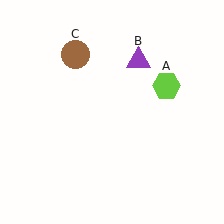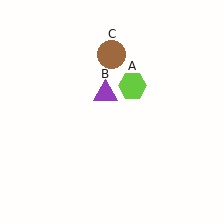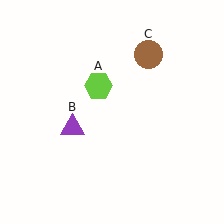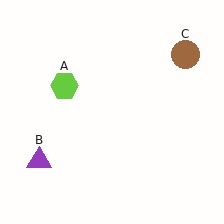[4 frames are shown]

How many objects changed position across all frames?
3 objects changed position: lime hexagon (object A), purple triangle (object B), brown circle (object C).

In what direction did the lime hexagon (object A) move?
The lime hexagon (object A) moved left.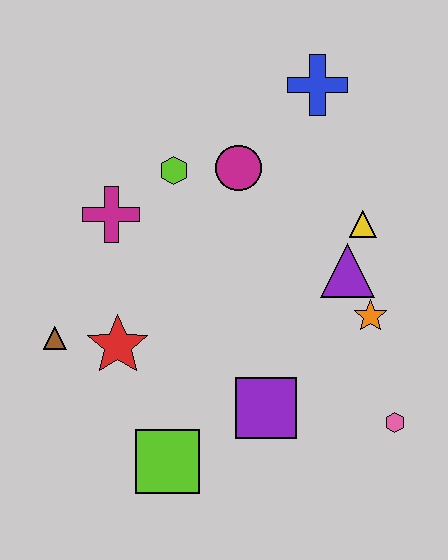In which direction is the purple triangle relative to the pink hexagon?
The purple triangle is above the pink hexagon.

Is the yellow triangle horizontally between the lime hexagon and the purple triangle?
No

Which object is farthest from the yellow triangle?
The brown triangle is farthest from the yellow triangle.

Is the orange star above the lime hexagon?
No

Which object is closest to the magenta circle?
The lime hexagon is closest to the magenta circle.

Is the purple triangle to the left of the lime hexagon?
No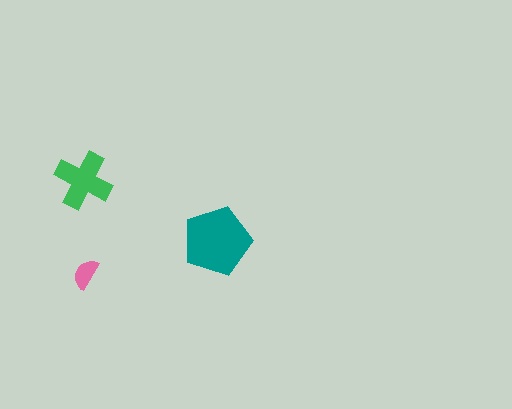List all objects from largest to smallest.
The teal pentagon, the green cross, the pink semicircle.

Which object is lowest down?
The pink semicircle is bottommost.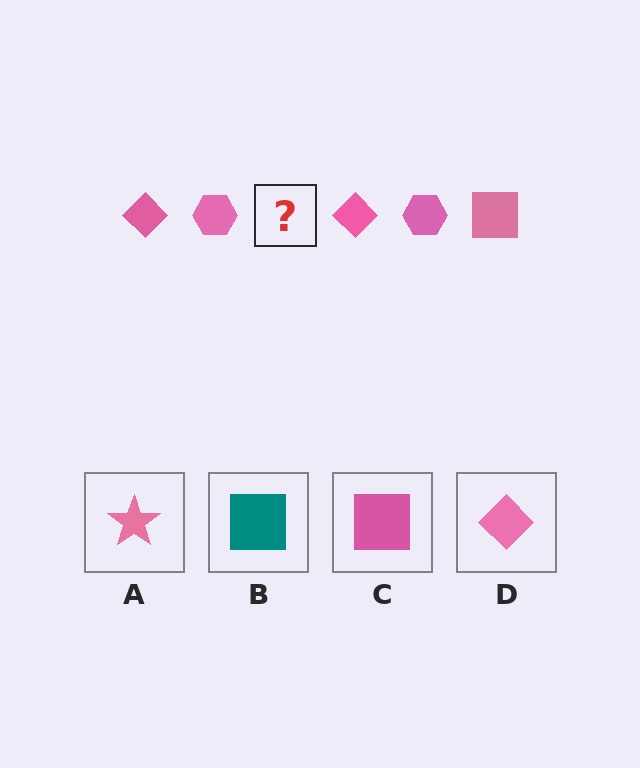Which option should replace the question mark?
Option C.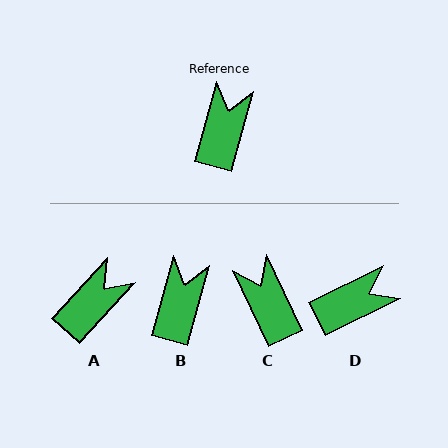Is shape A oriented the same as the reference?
No, it is off by about 27 degrees.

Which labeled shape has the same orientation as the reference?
B.